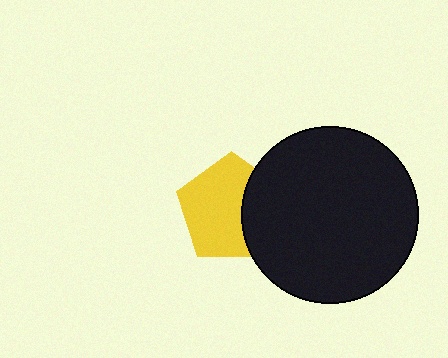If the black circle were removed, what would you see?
You would see the complete yellow pentagon.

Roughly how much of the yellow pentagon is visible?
Most of it is visible (roughly 67%).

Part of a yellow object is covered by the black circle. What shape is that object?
It is a pentagon.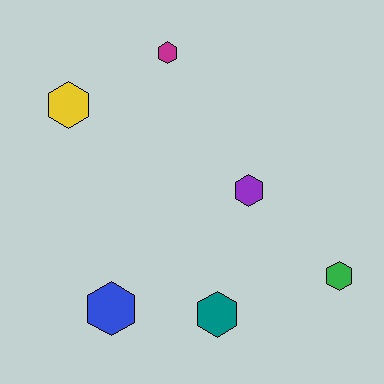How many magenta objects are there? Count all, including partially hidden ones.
There is 1 magenta object.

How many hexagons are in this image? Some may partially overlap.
There are 6 hexagons.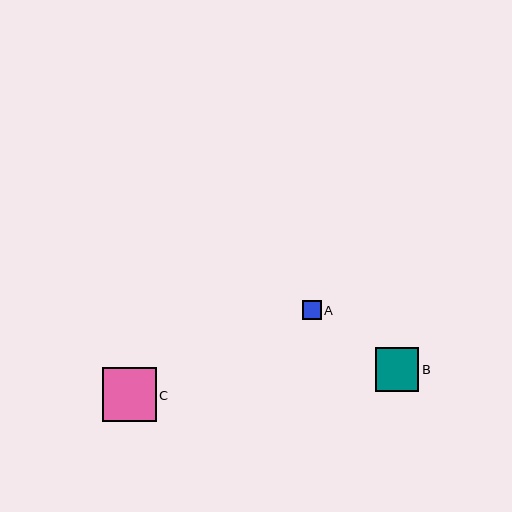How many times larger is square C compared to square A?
Square C is approximately 2.9 times the size of square A.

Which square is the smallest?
Square A is the smallest with a size of approximately 19 pixels.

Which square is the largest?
Square C is the largest with a size of approximately 54 pixels.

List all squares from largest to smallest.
From largest to smallest: C, B, A.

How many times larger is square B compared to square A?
Square B is approximately 2.3 times the size of square A.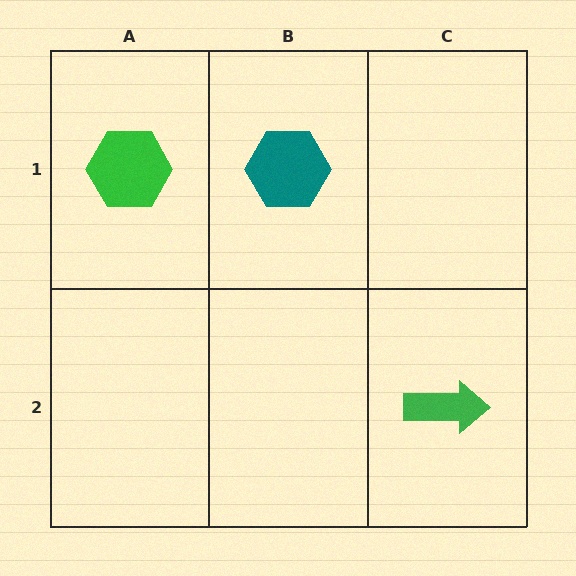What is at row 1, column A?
A green hexagon.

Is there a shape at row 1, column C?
No, that cell is empty.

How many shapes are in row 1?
2 shapes.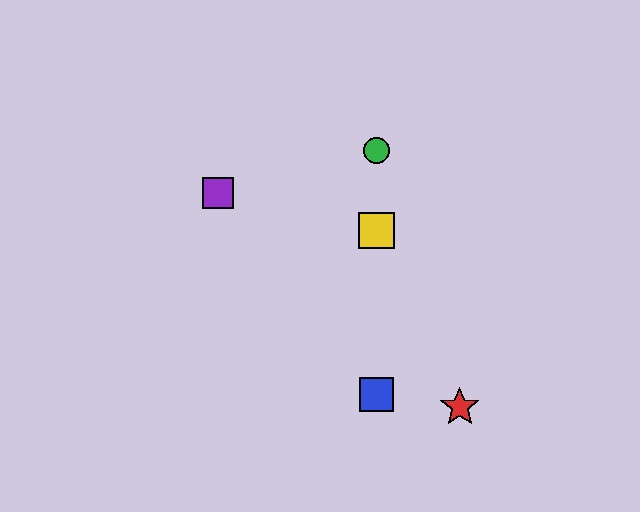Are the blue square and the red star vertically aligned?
No, the blue square is at x≈377 and the red star is at x≈460.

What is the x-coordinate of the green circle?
The green circle is at x≈377.